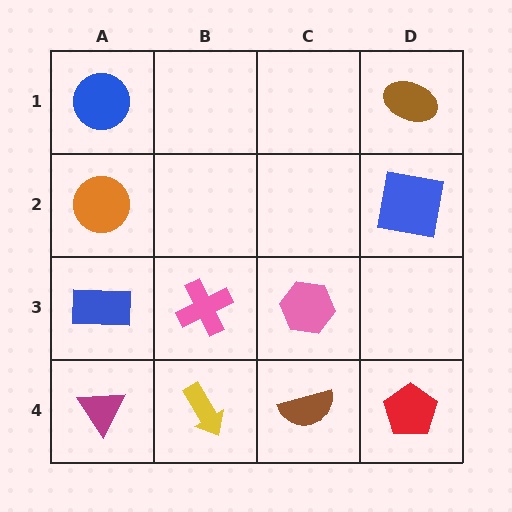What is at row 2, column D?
A blue square.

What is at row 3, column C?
A pink hexagon.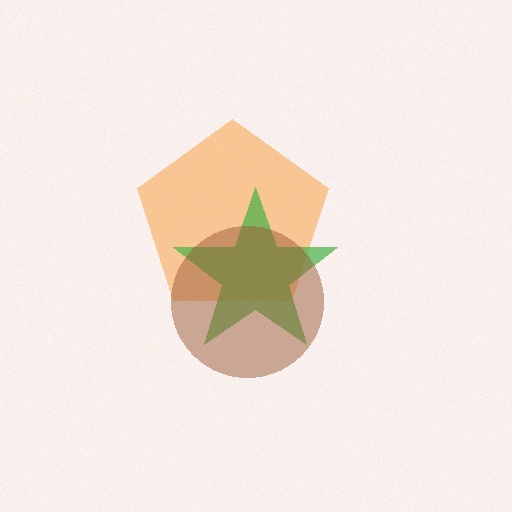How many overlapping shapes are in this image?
There are 3 overlapping shapes in the image.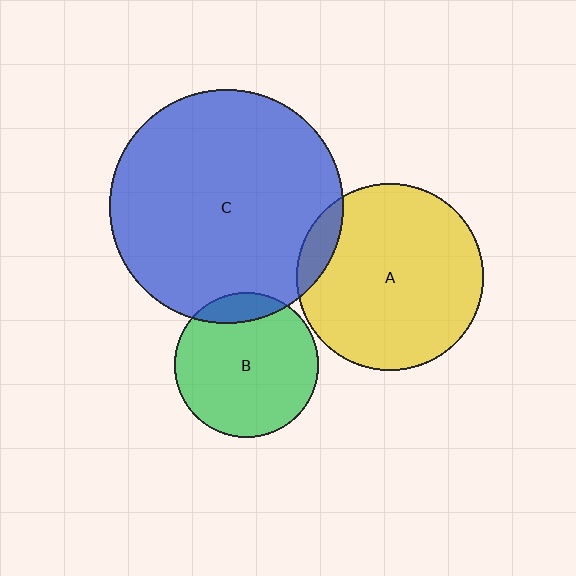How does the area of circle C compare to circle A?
Approximately 1.6 times.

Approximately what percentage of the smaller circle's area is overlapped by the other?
Approximately 10%.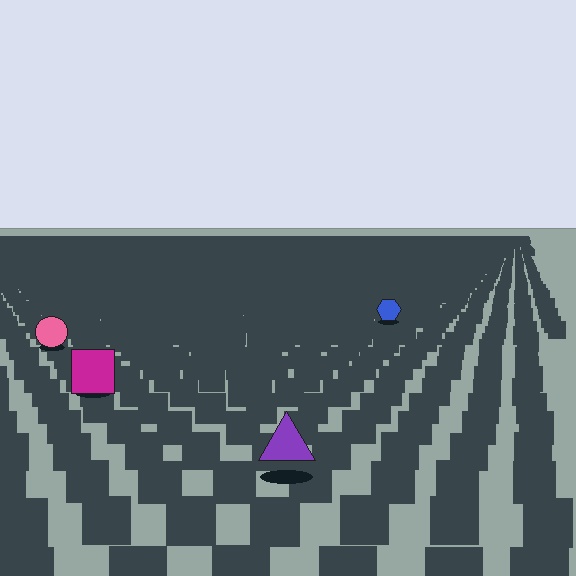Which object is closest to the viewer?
The purple triangle is closest. The texture marks near it are larger and more spread out.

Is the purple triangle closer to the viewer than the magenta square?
Yes. The purple triangle is closer — you can tell from the texture gradient: the ground texture is coarser near it.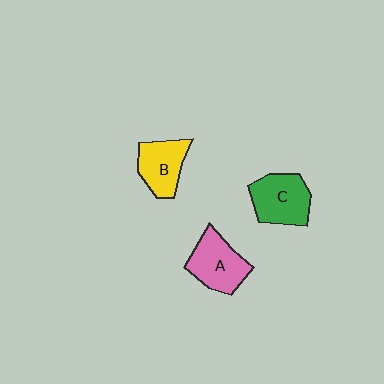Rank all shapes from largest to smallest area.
From largest to smallest: A (pink), C (green), B (yellow).